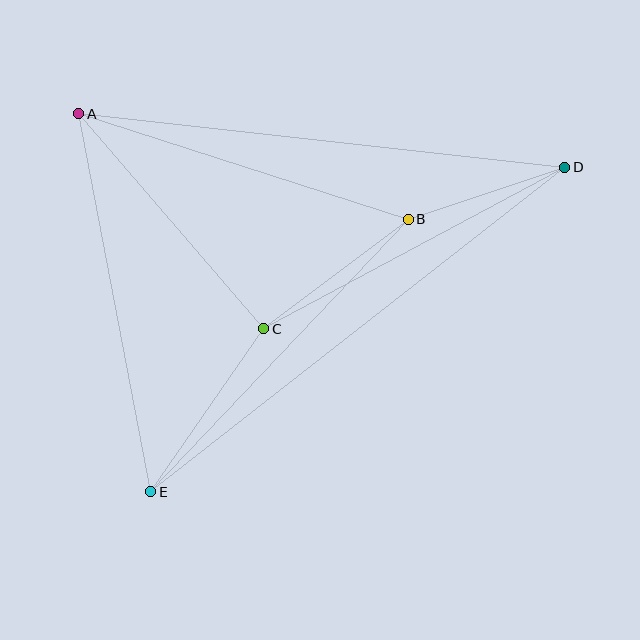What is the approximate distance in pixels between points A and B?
The distance between A and B is approximately 346 pixels.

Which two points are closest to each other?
Points B and D are closest to each other.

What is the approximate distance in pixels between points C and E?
The distance between C and E is approximately 198 pixels.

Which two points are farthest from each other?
Points D and E are farthest from each other.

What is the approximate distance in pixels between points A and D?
The distance between A and D is approximately 489 pixels.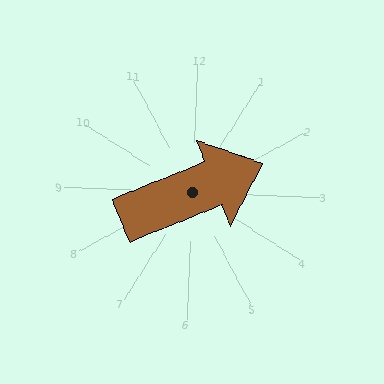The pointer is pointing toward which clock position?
Roughly 2 o'clock.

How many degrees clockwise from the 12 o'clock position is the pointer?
Approximately 66 degrees.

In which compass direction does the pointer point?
Northeast.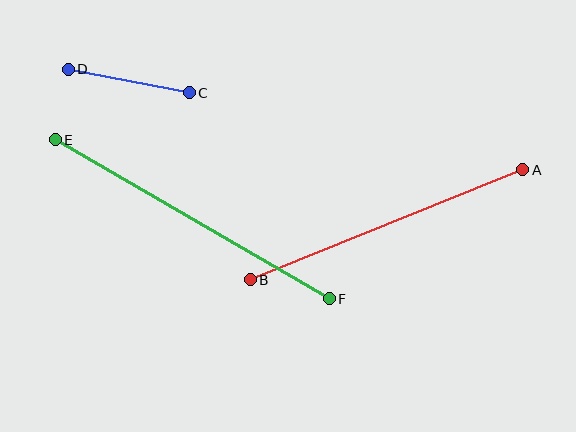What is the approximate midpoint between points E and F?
The midpoint is at approximately (192, 219) pixels.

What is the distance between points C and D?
The distance is approximately 123 pixels.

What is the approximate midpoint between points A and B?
The midpoint is at approximately (386, 225) pixels.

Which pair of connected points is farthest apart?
Points E and F are farthest apart.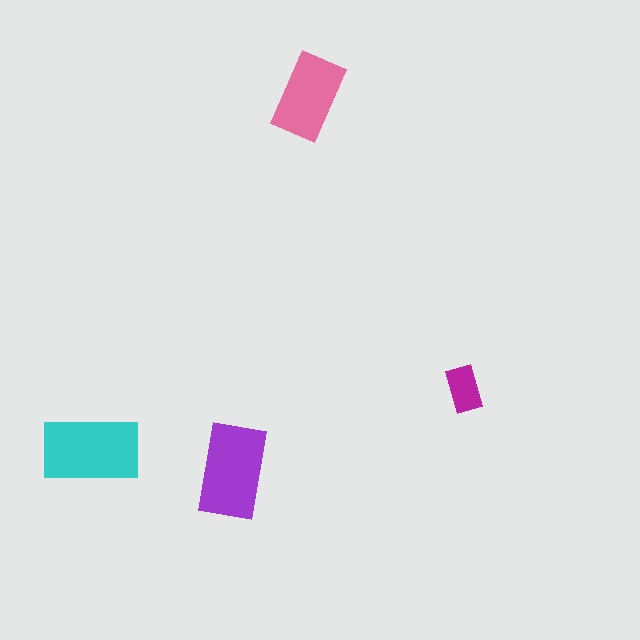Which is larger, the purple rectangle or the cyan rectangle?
The cyan one.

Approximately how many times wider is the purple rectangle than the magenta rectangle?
About 2 times wider.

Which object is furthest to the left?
The cyan rectangle is leftmost.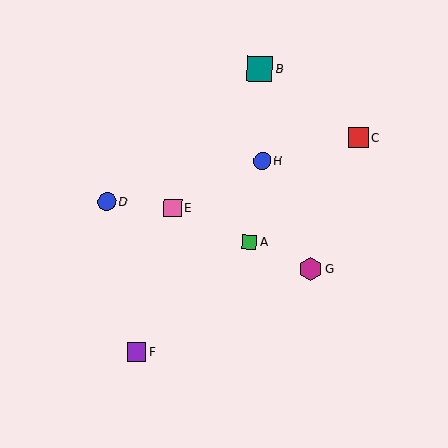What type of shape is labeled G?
Shape G is a magenta hexagon.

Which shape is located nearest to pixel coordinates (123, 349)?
The purple square (labeled F) at (137, 352) is nearest to that location.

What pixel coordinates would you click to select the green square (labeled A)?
Click at (249, 242) to select the green square A.